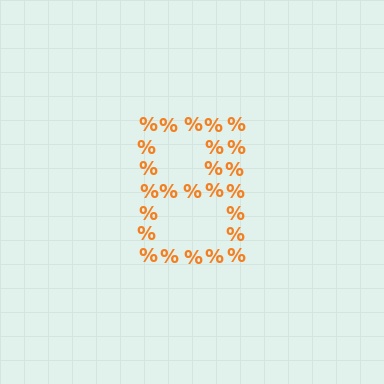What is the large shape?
The large shape is the letter B.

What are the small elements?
The small elements are percent signs.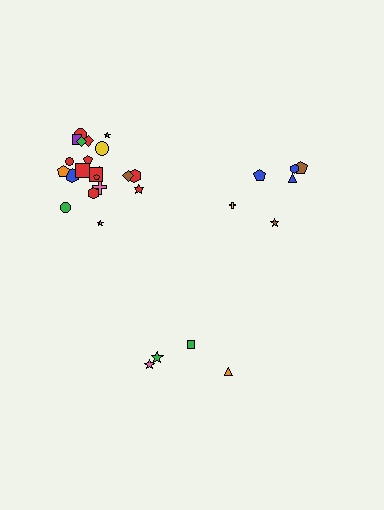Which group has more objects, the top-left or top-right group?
The top-left group.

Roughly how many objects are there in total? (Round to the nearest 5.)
Roughly 30 objects in total.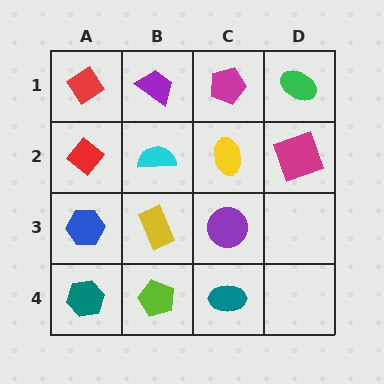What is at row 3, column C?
A purple circle.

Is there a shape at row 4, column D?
No, that cell is empty.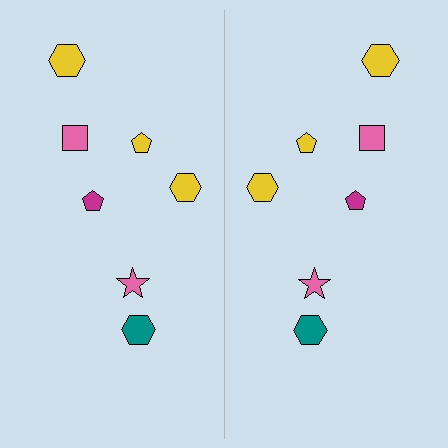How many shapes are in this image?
There are 14 shapes in this image.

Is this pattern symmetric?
Yes, this pattern has bilateral (reflection) symmetry.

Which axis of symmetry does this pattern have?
The pattern has a vertical axis of symmetry running through the center of the image.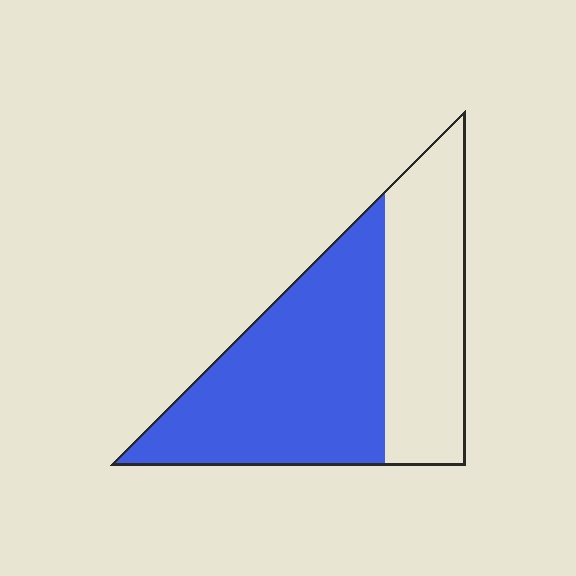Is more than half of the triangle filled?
Yes.